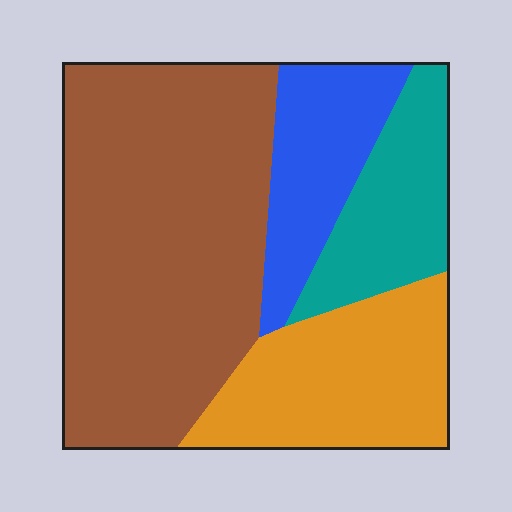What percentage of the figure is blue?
Blue covers roughly 15% of the figure.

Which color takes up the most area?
Brown, at roughly 50%.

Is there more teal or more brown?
Brown.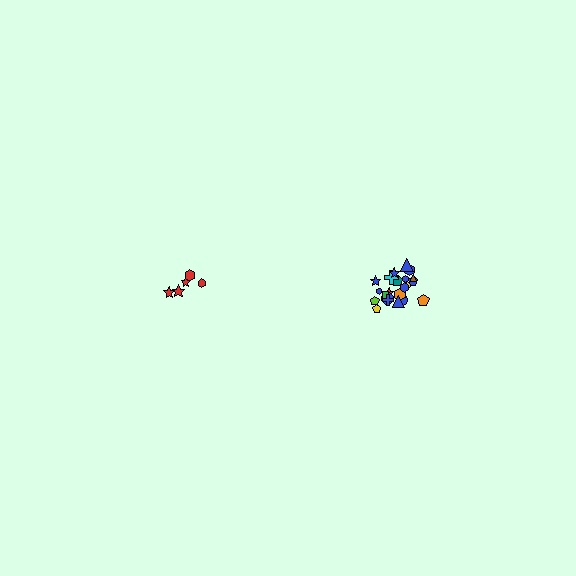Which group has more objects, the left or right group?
The right group.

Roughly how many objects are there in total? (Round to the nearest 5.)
Roughly 25 objects in total.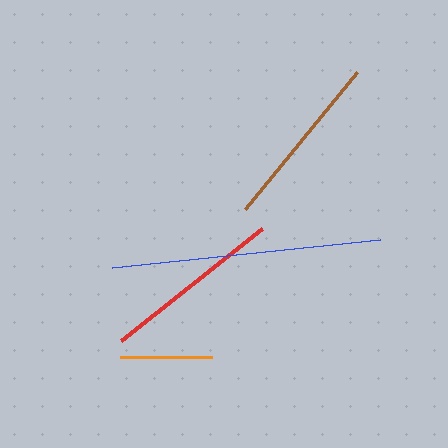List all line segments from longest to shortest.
From longest to shortest: blue, red, brown, orange.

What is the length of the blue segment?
The blue segment is approximately 270 pixels long.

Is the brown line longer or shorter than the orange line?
The brown line is longer than the orange line.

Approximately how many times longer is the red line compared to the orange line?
The red line is approximately 1.9 times the length of the orange line.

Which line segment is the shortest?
The orange line is the shortest at approximately 93 pixels.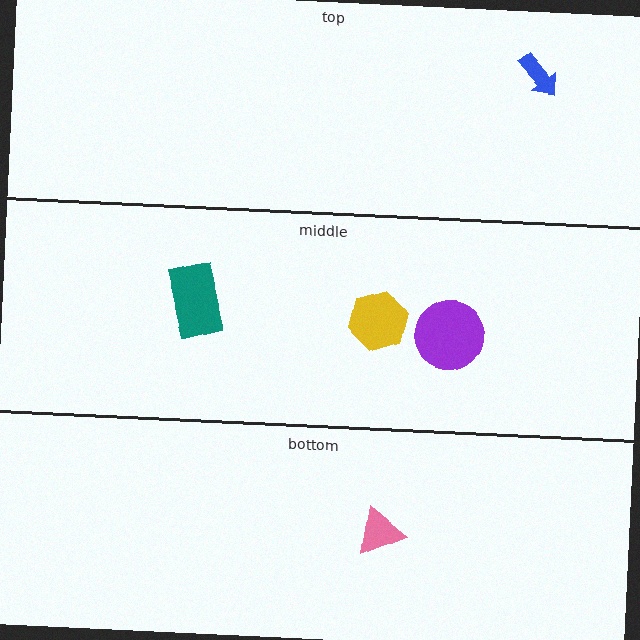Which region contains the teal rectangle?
The middle region.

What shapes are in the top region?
The blue arrow.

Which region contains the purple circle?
The middle region.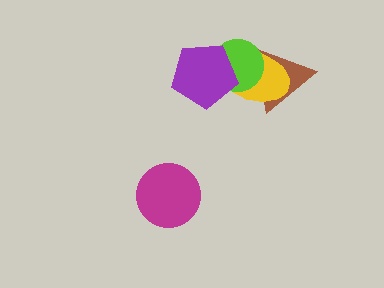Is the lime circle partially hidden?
Yes, it is partially covered by another shape.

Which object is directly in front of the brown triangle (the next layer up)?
The yellow ellipse is directly in front of the brown triangle.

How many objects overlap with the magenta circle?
0 objects overlap with the magenta circle.